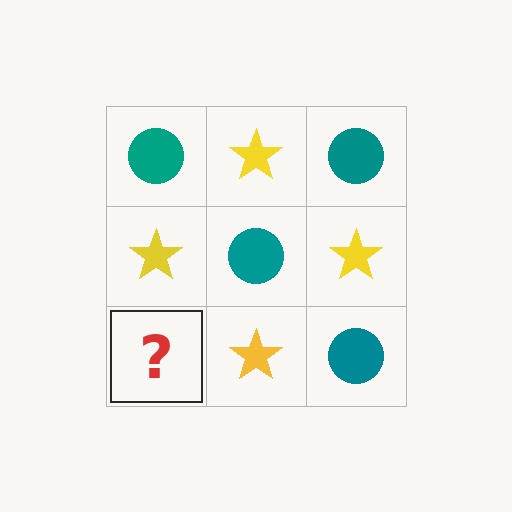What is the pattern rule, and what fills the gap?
The rule is that it alternates teal circle and yellow star in a checkerboard pattern. The gap should be filled with a teal circle.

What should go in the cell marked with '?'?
The missing cell should contain a teal circle.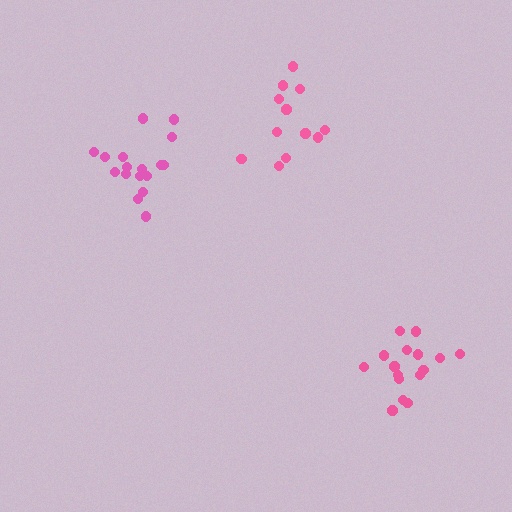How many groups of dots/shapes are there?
There are 3 groups.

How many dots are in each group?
Group 1: 17 dots, Group 2: 12 dots, Group 3: 16 dots (45 total).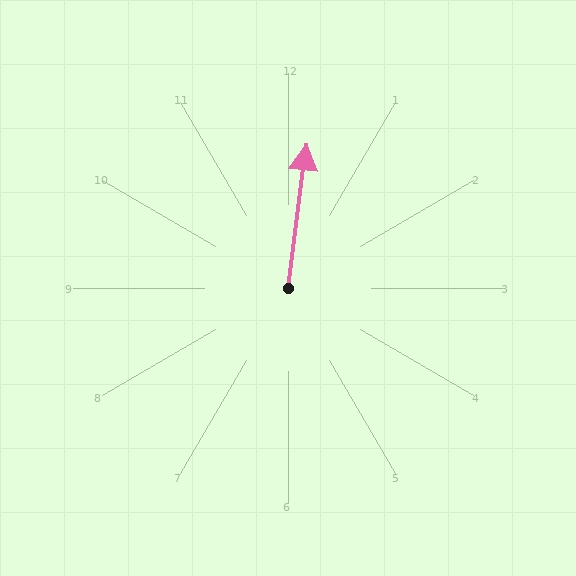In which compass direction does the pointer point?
North.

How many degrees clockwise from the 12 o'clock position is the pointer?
Approximately 7 degrees.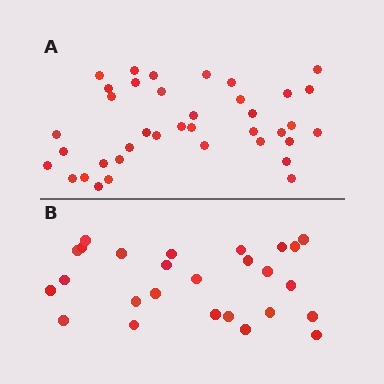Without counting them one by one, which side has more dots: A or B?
Region A (the top region) has more dots.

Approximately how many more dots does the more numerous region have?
Region A has roughly 12 or so more dots than region B.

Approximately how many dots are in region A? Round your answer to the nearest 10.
About 40 dots. (The exact count is 38, which rounds to 40.)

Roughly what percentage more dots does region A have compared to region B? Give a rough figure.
About 45% more.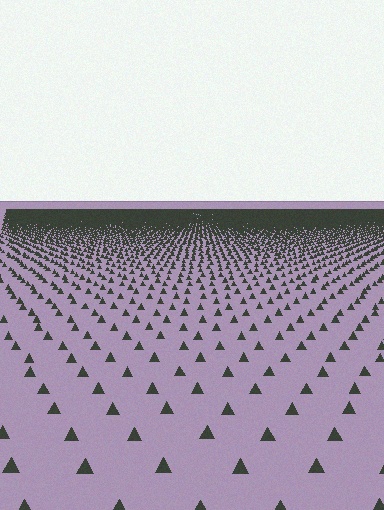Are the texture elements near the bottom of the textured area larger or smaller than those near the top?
Larger. Near the bottom, elements are closer to the viewer and appear at a bigger on-screen size.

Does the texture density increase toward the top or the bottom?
Density increases toward the top.